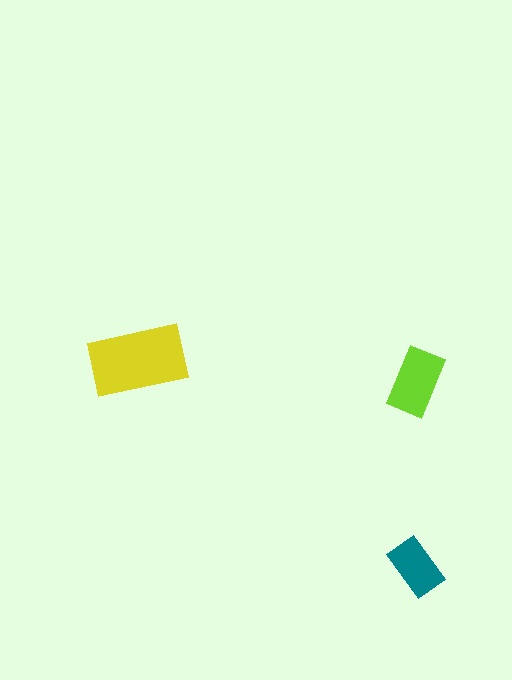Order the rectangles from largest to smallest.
the yellow one, the lime one, the teal one.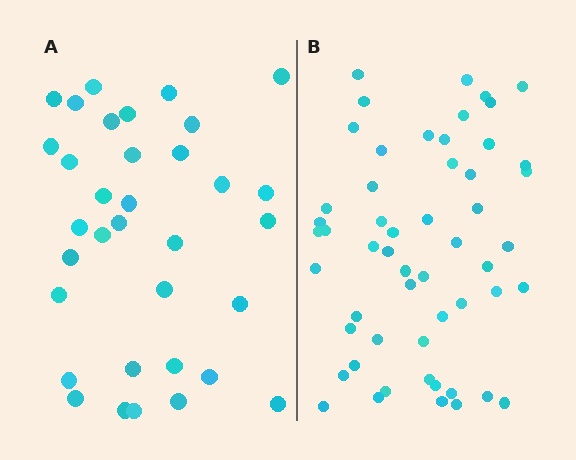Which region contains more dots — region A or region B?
Region B (the right region) has more dots.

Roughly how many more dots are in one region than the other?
Region B has approximately 20 more dots than region A.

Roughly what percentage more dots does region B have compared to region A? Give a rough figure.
About 60% more.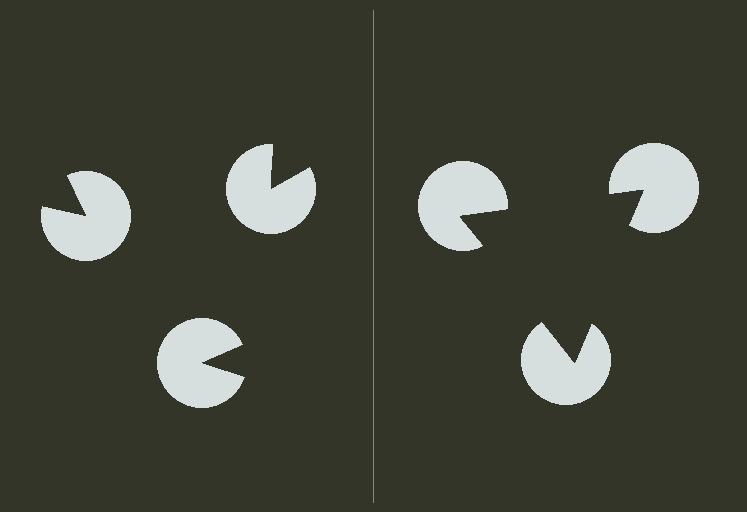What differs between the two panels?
The pac-man discs are positioned identically on both sides; only the wedge orientations differ. On the right they align to a triangle; on the left they are misaligned.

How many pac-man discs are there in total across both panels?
6 — 3 on each side.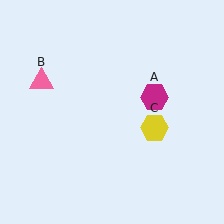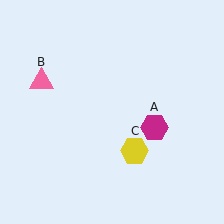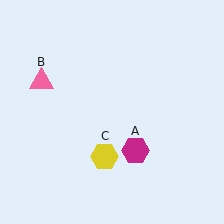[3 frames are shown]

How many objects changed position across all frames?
2 objects changed position: magenta hexagon (object A), yellow hexagon (object C).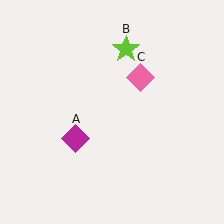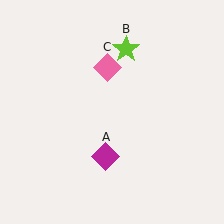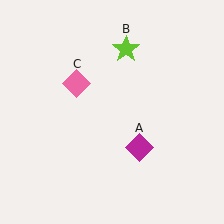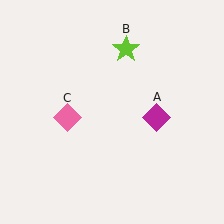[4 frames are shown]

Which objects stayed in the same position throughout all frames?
Lime star (object B) remained stationary.